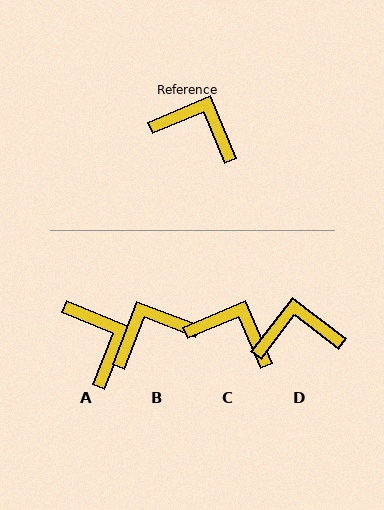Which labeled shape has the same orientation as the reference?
C.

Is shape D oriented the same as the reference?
No, it is off by about 30 degrees.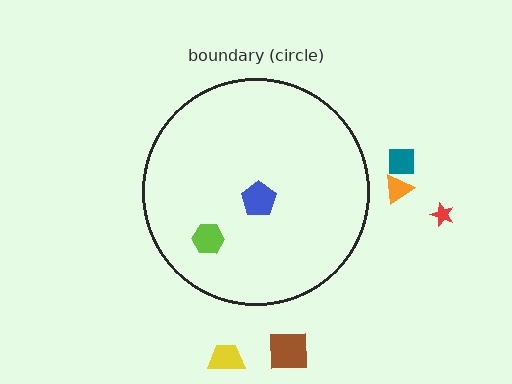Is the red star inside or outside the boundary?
Outside.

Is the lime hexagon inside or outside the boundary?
Inside.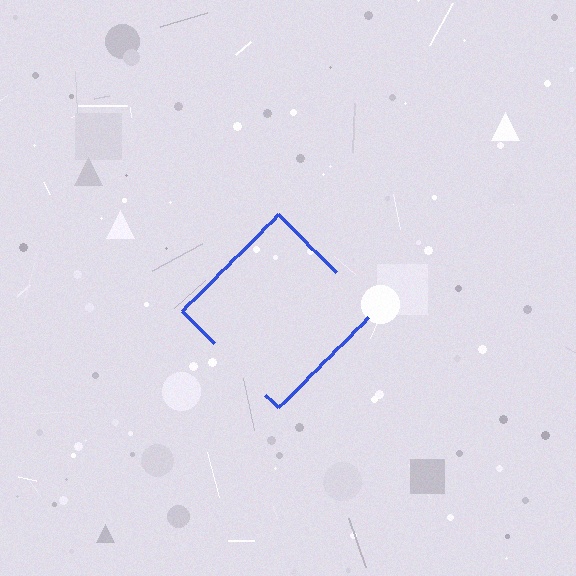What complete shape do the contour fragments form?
The contour fragments form a diamond.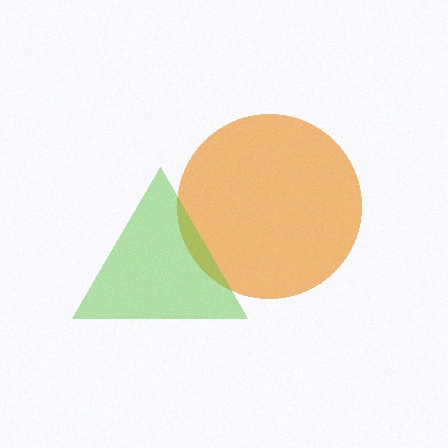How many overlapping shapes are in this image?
There are 2 overlapping shapes in the image.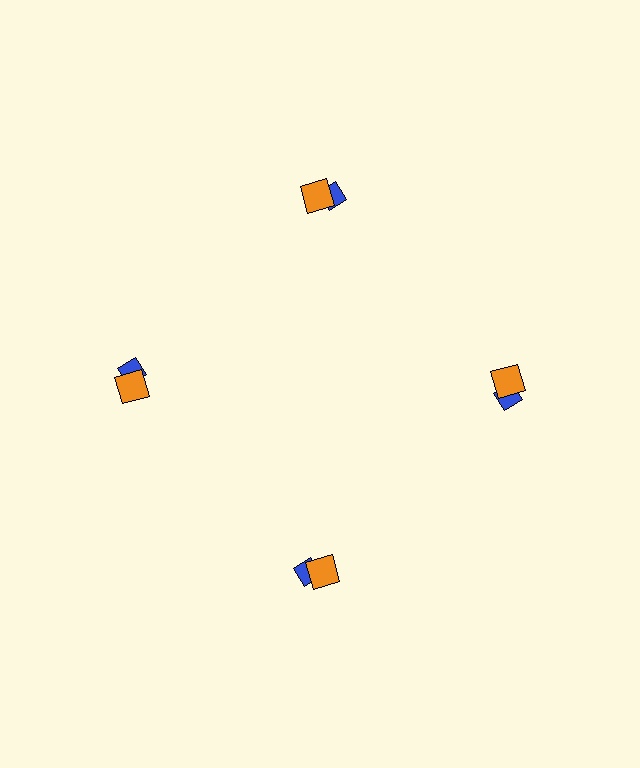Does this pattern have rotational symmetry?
Yes, this pattern has 4-fold rotational symmetry. It looks the same after rotating 90 degrees around the center.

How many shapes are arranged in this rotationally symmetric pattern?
There are 8 shapes, arranged in 4 groups of 2.